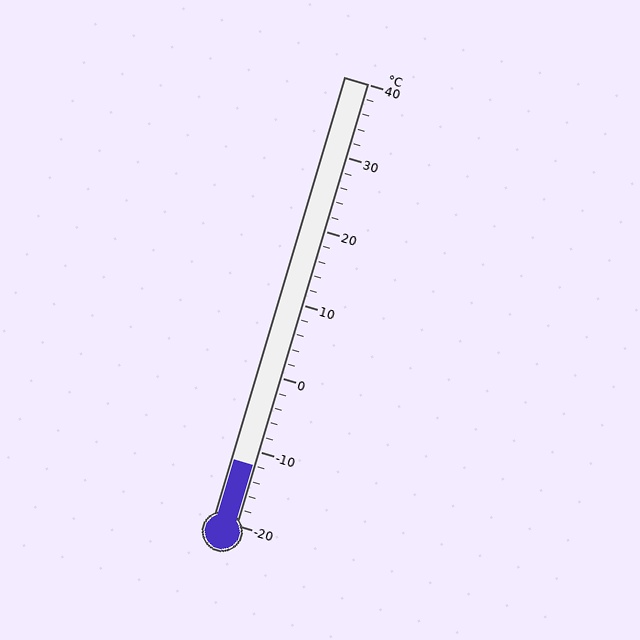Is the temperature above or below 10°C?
The temperature is below 10°C.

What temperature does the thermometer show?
The thermometer shows approximately -12°C.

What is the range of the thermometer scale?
The thermometer scale ranges from -20°C to 40°C.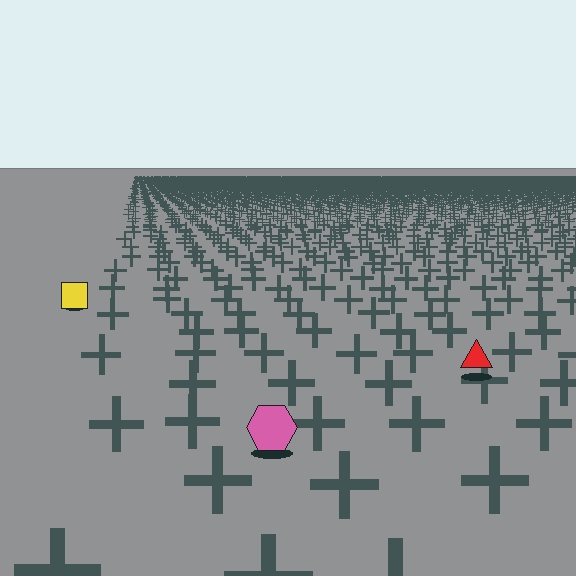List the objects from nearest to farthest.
From nearest to farthest: the pink hexagon, the red triangle, the yellow square.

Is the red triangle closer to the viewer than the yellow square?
Yes. The red triangle is closer — you can tell from the texture gradient: the ground texture is coarser near it.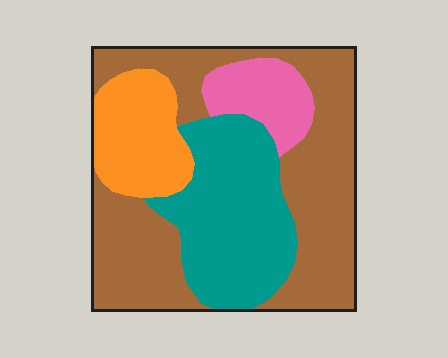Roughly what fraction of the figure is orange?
Orange takes up less than a quarter of the figure.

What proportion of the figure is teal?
Teal takes up between a sixth and a third of the figure.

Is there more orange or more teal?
Teal.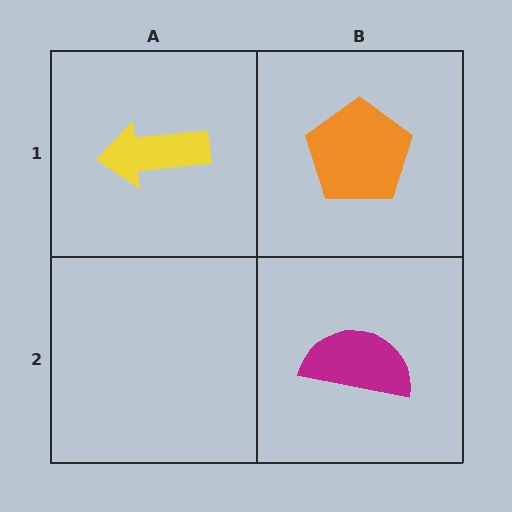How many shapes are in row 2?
1 shape.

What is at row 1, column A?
A yellow arrow.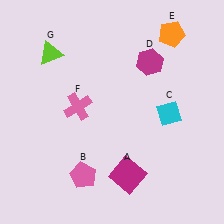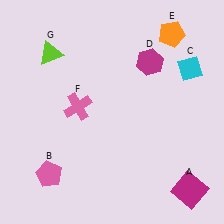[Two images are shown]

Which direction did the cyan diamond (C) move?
The cyan diamond (C) moved up.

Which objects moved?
The objects that moved are: the magenta square (A), the pink pentagon (B), the cyan diamond (C).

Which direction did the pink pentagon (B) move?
The pink pentagon (B) moved left.